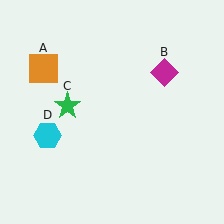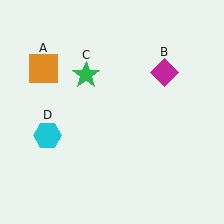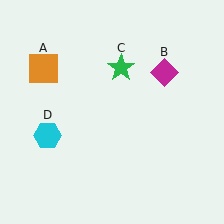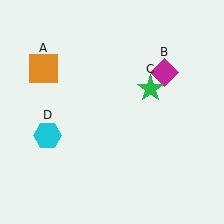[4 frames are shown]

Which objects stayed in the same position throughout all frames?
Orange square (object A) and magenta diamond (object B) and cyan hexagon (object D) remained stationary.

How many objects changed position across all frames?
1 object changed position: green star (object C).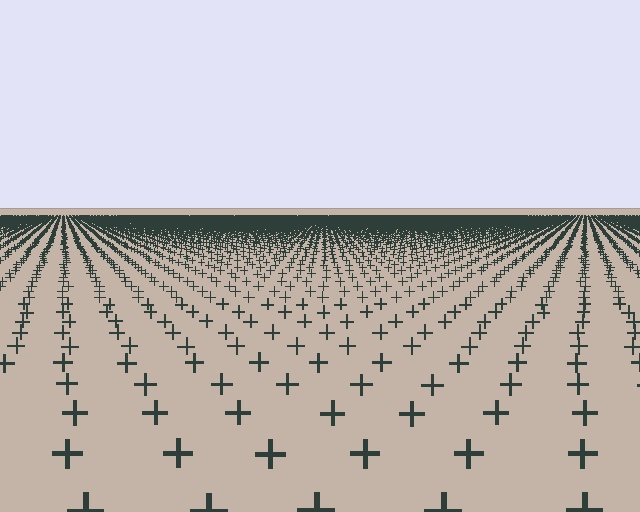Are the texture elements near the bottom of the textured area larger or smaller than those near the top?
Larger. Near the bottom, elements are closer to the viewer and appear at a bigger on-screen size.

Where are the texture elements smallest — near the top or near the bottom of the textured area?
Near the top.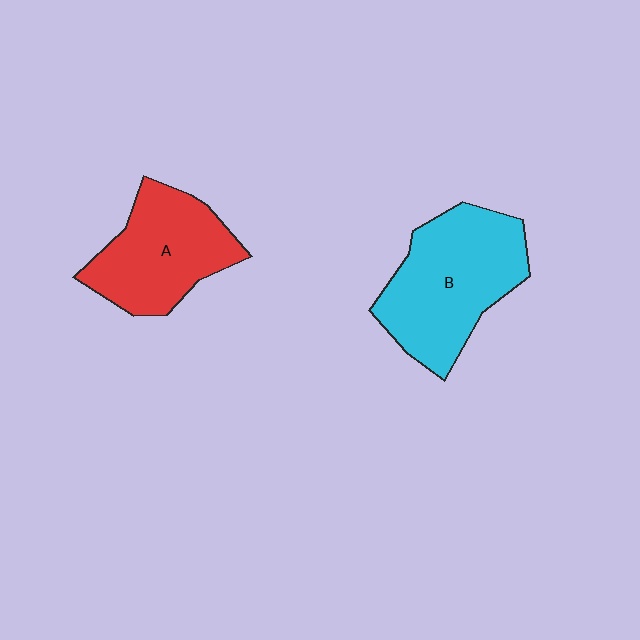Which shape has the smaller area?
Shape A (red).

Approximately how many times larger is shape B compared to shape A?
Approximately 1.2 times.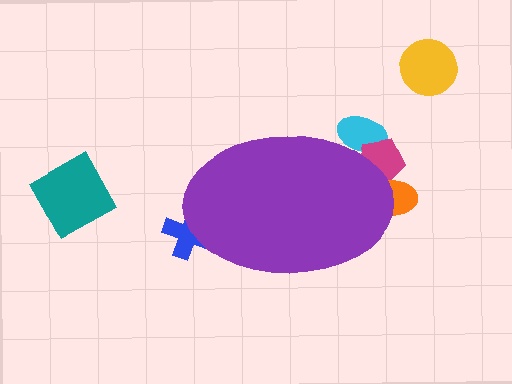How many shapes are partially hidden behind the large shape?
4 shapes are partially hidden.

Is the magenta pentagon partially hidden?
Yes, the magenta pentagon is partially hidden behind the purple ellipse.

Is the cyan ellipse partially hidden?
Yes, the cyan ellipse is partially hidden behind the purple ellipse.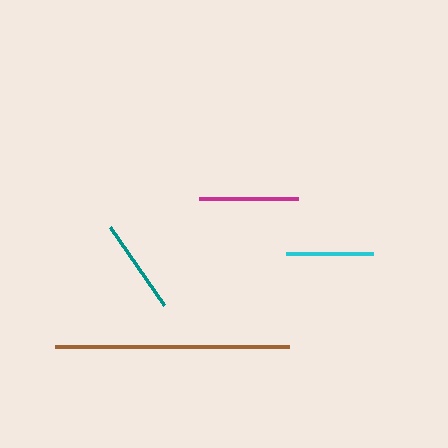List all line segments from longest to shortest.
From longest to shortest: brown, magenta, teal, cyan.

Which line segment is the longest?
The brown line is the longest at approximately 234 pixels.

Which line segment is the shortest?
The cyan line is the shortest at approximately 88 pixels.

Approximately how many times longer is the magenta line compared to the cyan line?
The magenta line is approximately 1.1 times the length of the cyan line.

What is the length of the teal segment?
The teal segment is approximately 95 pixels long.